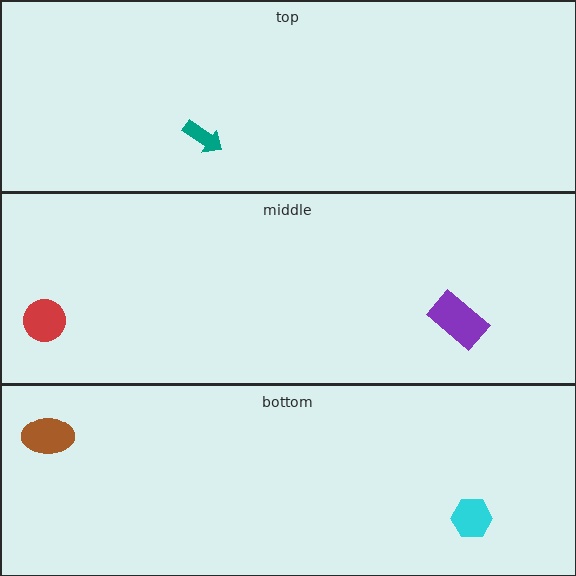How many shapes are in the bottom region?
2.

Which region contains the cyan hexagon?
The bottom region.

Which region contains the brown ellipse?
The bottom region.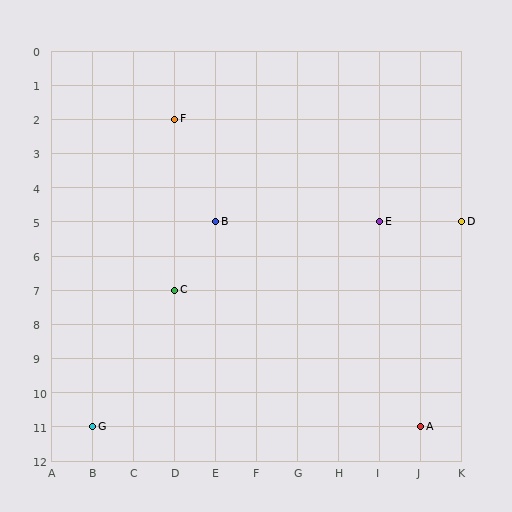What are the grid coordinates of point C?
Point C is at grid coordinates (D, 7).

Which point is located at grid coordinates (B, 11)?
Point G is at (B, 11).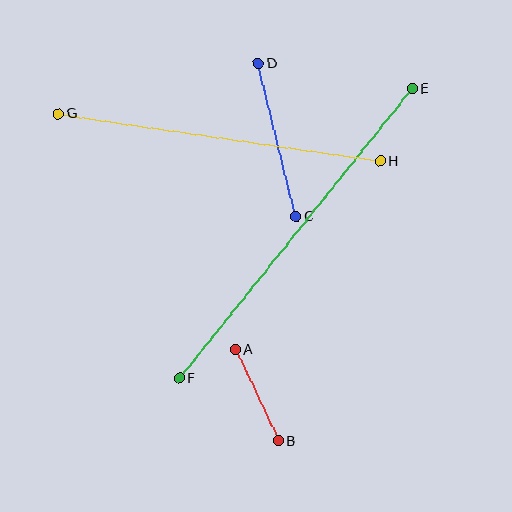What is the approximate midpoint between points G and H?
The midpoint is at approximately (219, 138) pixels.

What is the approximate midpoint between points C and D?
The midpoint is at approximately (277, 140) pixels.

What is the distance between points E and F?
The distance is approximately 371 pixels.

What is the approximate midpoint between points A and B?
The midpoint is at approximately (257, 395) pixels.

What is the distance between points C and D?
The distance is approximately 157 pixels.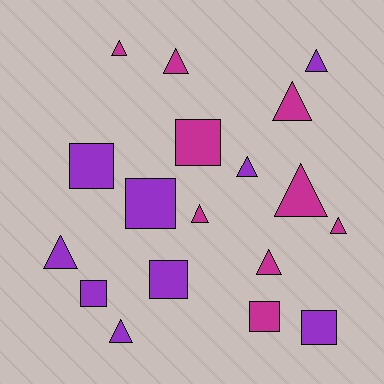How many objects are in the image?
There are 18 objects.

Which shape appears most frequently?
Triangle, with 11 objects.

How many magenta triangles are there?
There are 7 magenta triangles.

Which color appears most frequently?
Magenta, with 9 objects.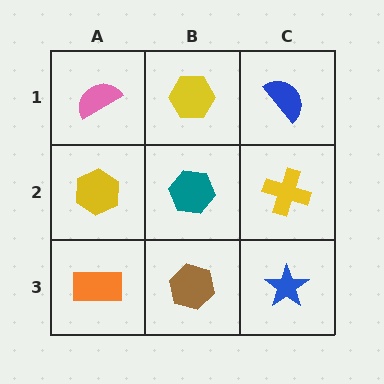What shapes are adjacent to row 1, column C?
A yellow cross (row 2, column C), a yellow hexagon (row 1, column B).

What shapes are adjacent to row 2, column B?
A yellow hexagon (row 1, column B), a brown hexagon (row 3, column B), a yellow hexagon (row 2, column A), a yellow cross (row 2, column C).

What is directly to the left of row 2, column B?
A yellow hexagon.